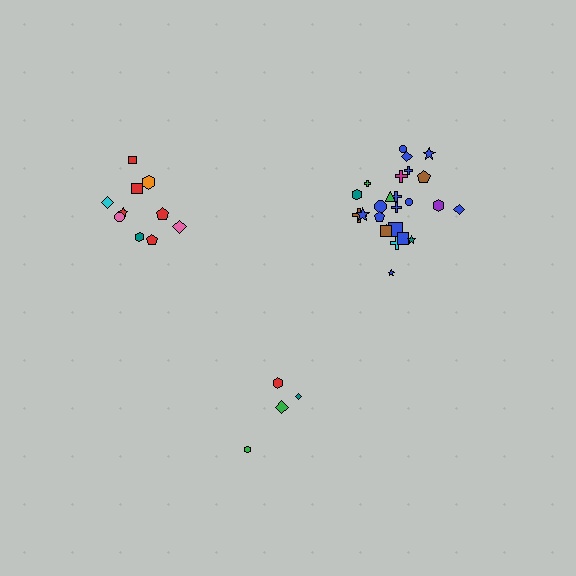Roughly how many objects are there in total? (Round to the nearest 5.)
Roughly 40 objects in total.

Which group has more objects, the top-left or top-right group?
The top-right group.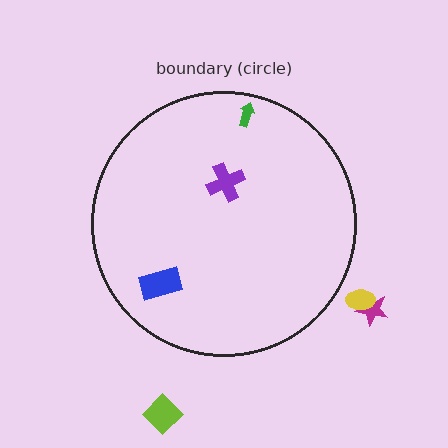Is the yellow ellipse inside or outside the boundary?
Outside.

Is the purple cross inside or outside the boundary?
Inside.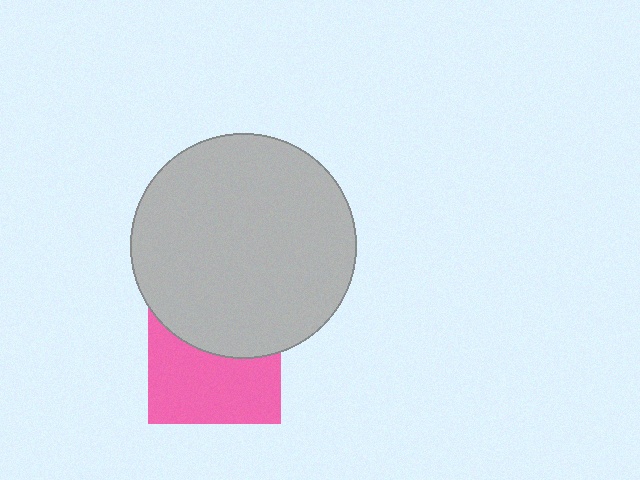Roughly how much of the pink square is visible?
About half of it is visible (roughly 58%).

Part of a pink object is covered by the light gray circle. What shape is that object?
It is a square.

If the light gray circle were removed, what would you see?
You would see the complete pink square.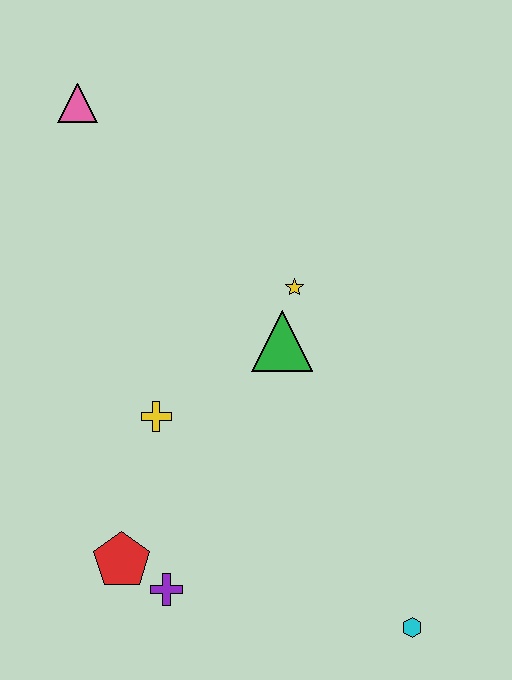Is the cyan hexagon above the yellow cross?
No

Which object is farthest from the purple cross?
The pink triangle is farthest from the purple cross.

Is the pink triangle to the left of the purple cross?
Yes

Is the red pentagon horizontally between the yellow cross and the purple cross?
No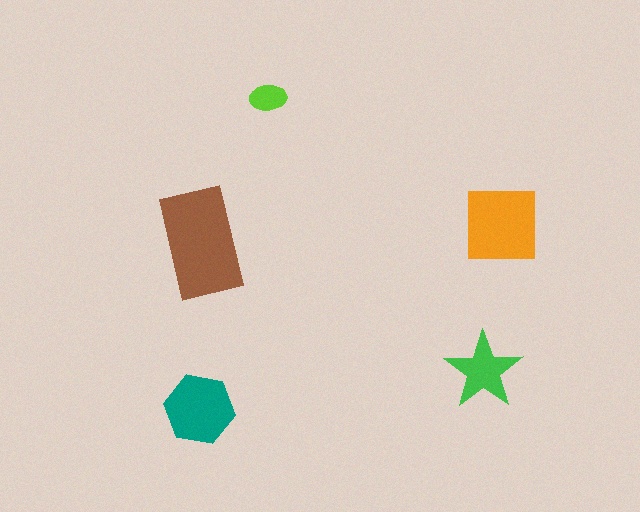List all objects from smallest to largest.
The lime ellipse, the green star, the teal hexagon, the orange square, the brown rectangle.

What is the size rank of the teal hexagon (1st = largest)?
3rd.